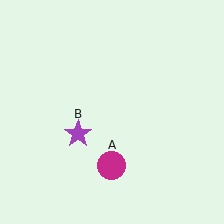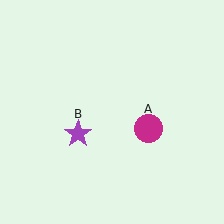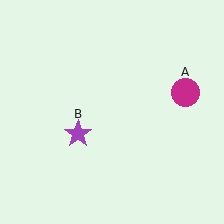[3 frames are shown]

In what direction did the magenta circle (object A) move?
The magenta circle (object A) moved up and to the right.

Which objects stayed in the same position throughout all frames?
Purple star (object B) remained stationary.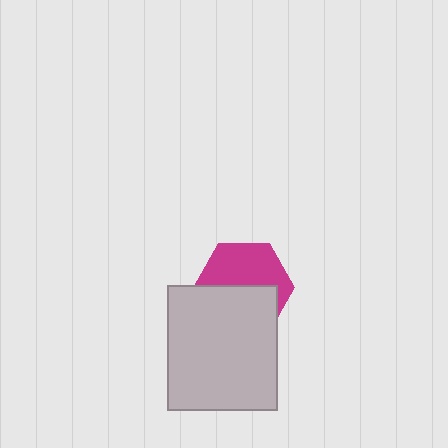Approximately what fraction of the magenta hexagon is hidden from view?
Roughly 49% of the magenta hexagon is hidden behind the light gray rectangle.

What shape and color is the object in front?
The object in front is a light gray rectangle.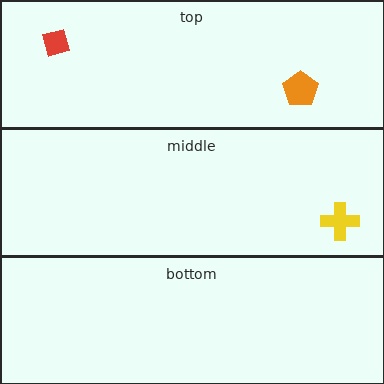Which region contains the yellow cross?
The middle region.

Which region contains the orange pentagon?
The top region.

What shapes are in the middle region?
The yellow cross.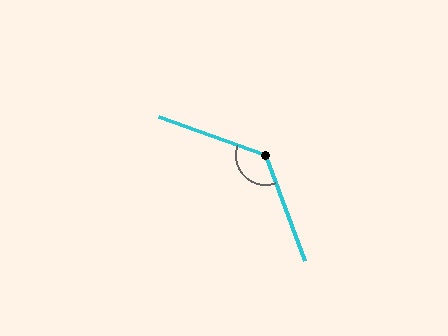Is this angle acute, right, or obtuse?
It is obtuse.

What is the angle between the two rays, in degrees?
Approximately 130 degrees.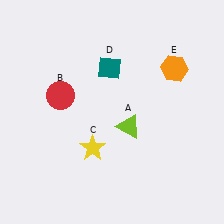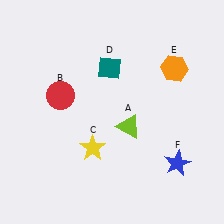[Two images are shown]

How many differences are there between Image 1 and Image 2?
There is 1 difference between the two images.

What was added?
A blue star (F) was added in Image 2.